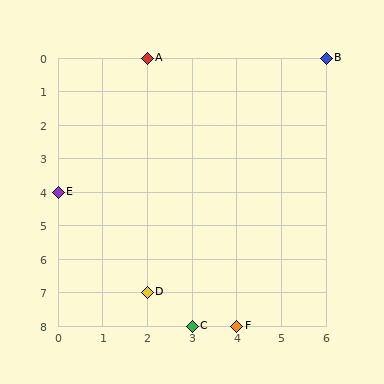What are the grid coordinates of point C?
Point C is at grid coordinates (3, 8).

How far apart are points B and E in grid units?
Points B and E are 6 columns and 4 rows apart (about 7.2 grid units diagonally).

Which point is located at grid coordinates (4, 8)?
Point F is at (4, 8).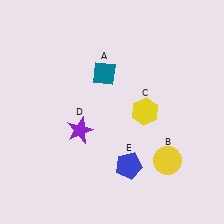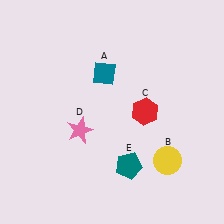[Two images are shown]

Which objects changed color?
C changed from yellow to red. D changed from purple to pink. E changed from blue to teal.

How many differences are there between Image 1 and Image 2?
There are 3 differences between the two images.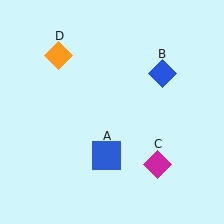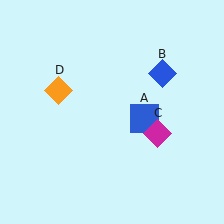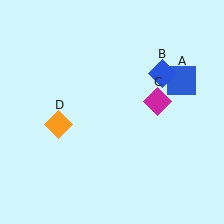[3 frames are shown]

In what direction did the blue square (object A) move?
The blue square (object A) moved up and to the right.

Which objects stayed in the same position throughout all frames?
Blue diamond (object B) remained stationary.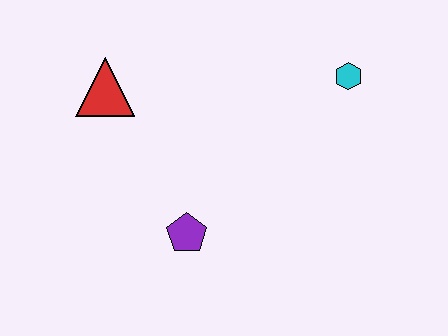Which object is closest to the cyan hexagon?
The purple pentagon is closest to the cyan hexagon.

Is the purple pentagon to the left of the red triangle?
No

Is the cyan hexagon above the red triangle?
Yes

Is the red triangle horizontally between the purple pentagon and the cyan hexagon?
No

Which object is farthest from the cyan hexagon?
The red triangle is farthest from the cyan hexagon.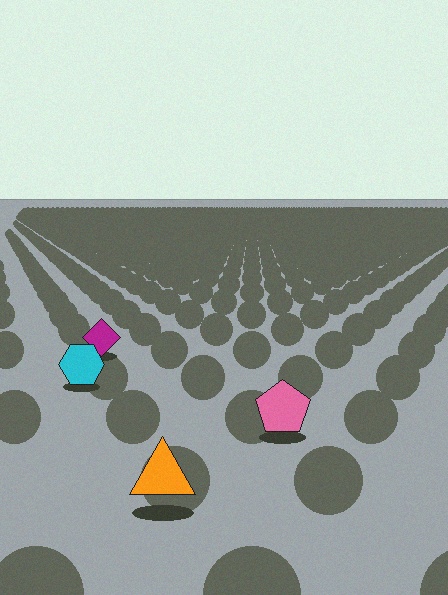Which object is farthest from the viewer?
The magenta diamond is farthest from the viewer. It appears smaller and the ground texture around it is denser.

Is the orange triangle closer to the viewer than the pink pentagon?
Yes. The orange triangle is closer — you can tell from the texture gradient: the ground texture is coarser near it.